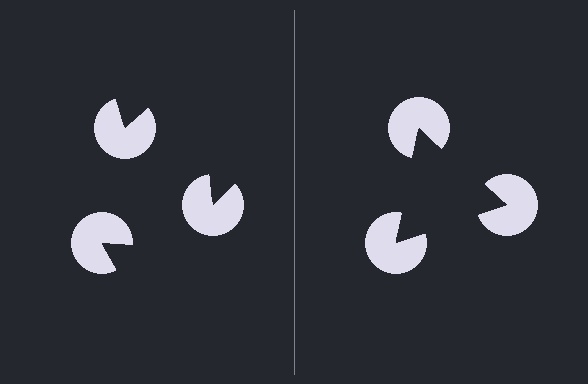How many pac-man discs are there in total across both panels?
6 — 3 on each side.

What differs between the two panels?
The pac-man discs are positioned identically on both sides; only the wedge orientations differ. On the right they align to a triangle; on the left they are misaligned.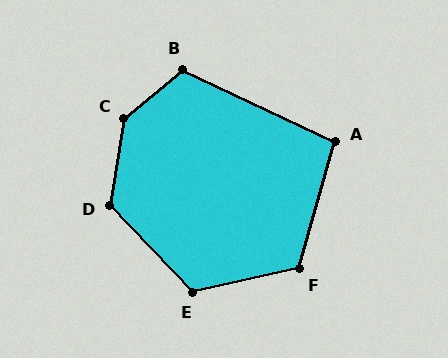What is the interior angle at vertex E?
Approximately 121 degrees (obtuse).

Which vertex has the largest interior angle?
C, at approximately 139 degrees.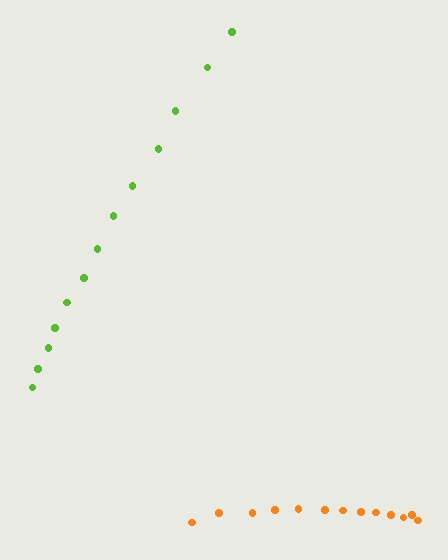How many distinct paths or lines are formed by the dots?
There are 2 distinct paths.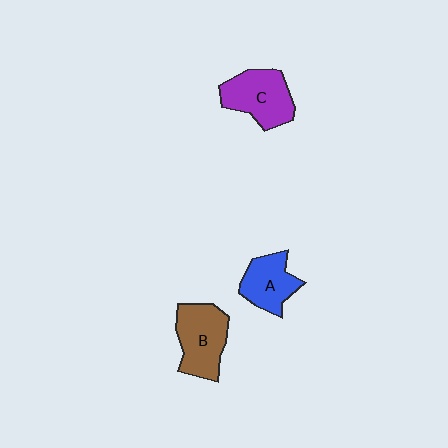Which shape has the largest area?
Shape B (brown).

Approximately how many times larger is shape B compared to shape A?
Approximately 1.3 times.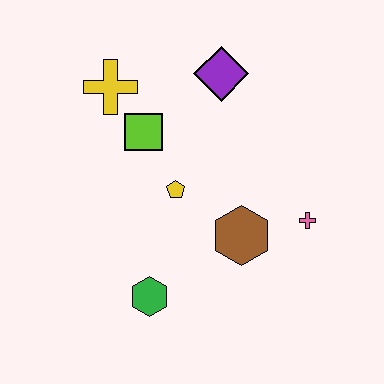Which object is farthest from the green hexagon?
The purple diamond is farthest from the green hexagon.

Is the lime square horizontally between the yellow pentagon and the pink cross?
No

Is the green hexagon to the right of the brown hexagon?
No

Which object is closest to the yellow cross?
The lime square is closest to the yellow cross.